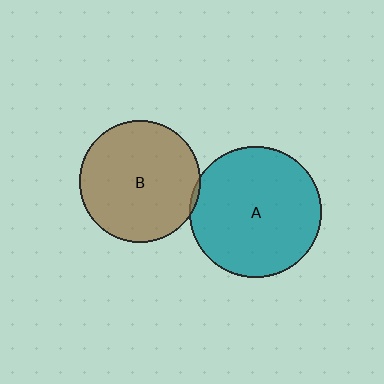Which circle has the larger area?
Circle A (teal).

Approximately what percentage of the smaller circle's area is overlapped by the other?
Approximately 5%.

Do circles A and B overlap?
Yes.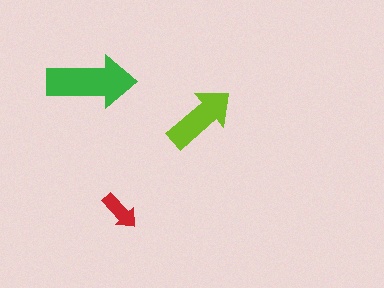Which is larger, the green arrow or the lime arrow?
The green one.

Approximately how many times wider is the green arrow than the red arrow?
About 2 times wider.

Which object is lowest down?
The red arrow is bottommost.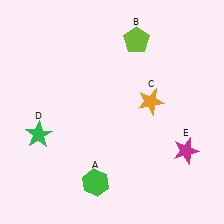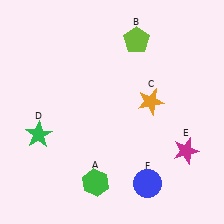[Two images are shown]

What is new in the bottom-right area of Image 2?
A blue circle (F) was added in the bottom-right area of Image 2.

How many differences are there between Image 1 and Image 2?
There is 1 difference between the two images.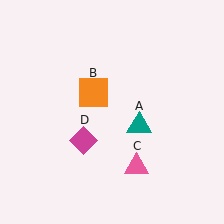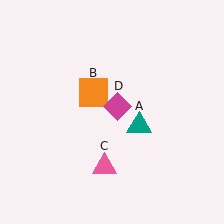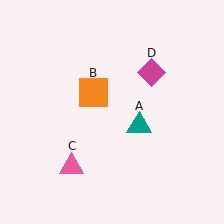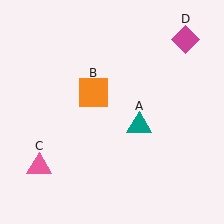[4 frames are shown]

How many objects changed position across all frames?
2 objects changed position: pink triangle (object C), magenta diamond (object D).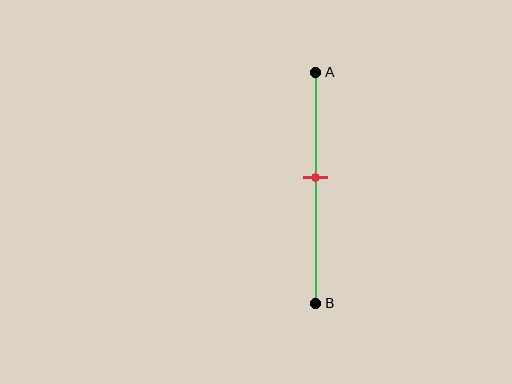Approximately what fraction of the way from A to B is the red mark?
The red mark is approximately 45% of the way from A to B.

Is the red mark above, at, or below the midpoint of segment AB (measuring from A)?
The red mark is above the midpoint of segment AB.